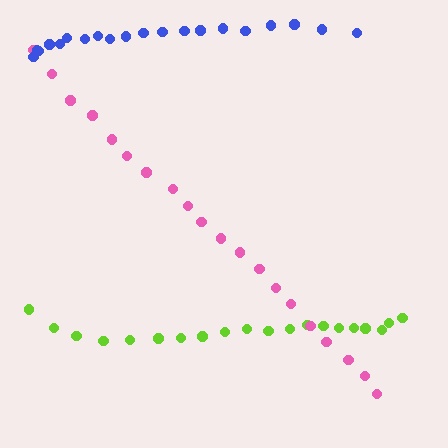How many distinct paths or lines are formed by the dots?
There are 3 distinct paths.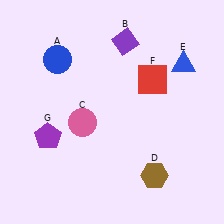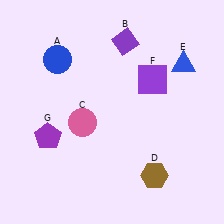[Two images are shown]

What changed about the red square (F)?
In Image 1, F is red. In Image 2, it changed to purple.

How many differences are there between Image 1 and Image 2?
There is 1 difference between the two images.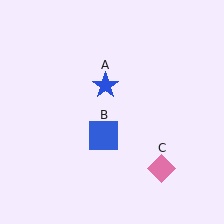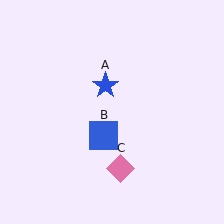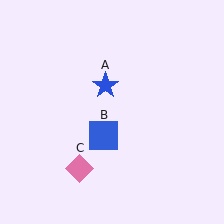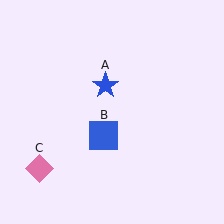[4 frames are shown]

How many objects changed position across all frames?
1 object changed position: pink diamond (object C).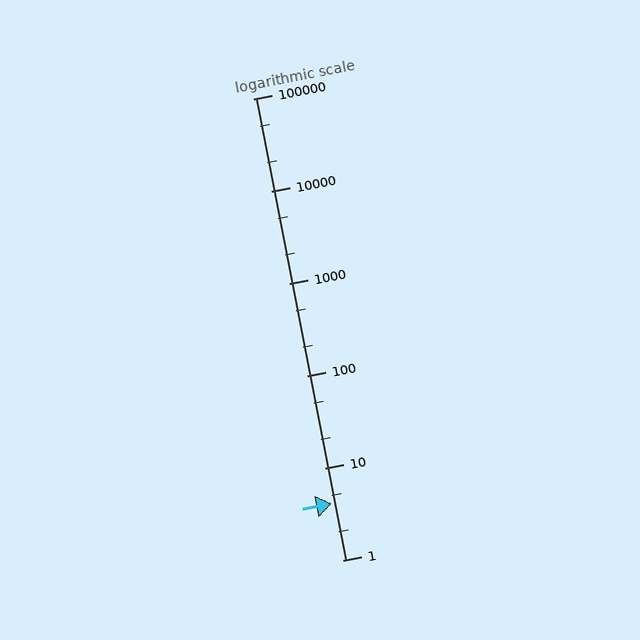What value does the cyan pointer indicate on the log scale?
The pointer indicates approximately 4.1.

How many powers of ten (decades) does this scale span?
The scale spans 5 decades, from 1 to 100000.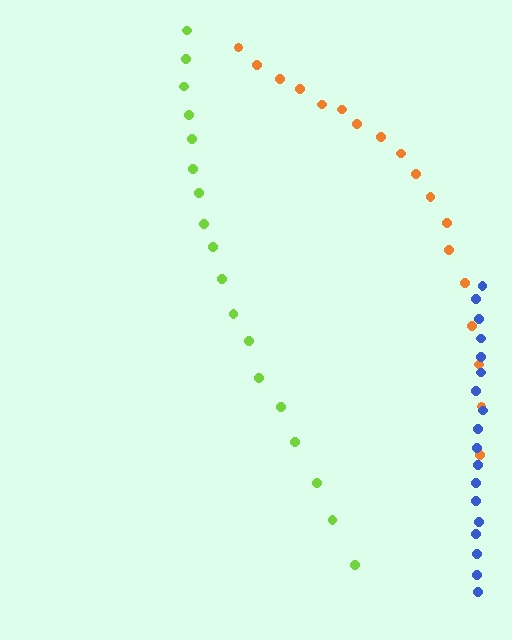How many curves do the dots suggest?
There are 3 distinct paths.